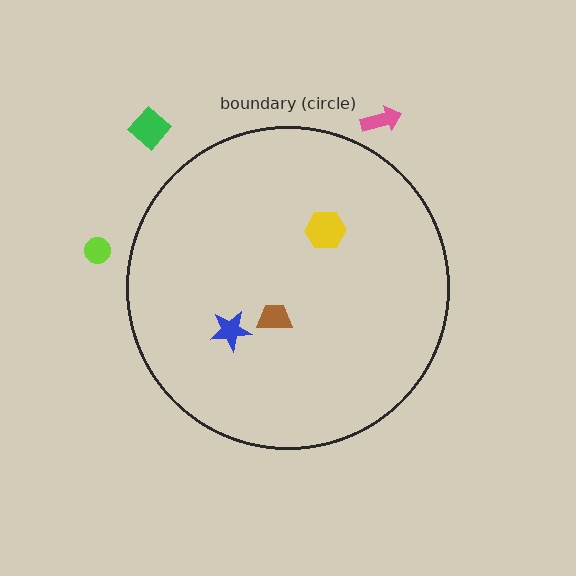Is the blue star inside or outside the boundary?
Inside.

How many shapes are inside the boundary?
3 inside, 3 outside.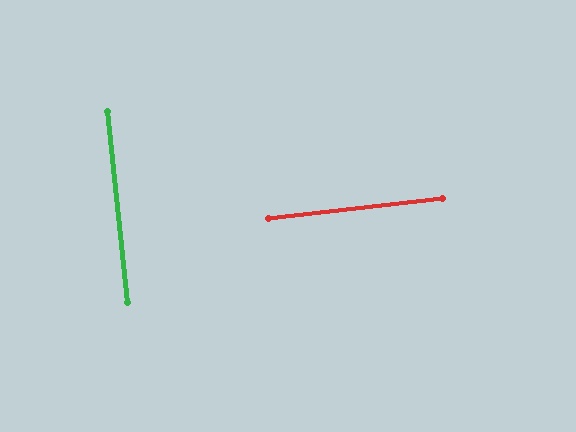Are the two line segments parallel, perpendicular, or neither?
Perpendicular — they meet at approximately 90°.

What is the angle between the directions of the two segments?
Approximately 90 degrees.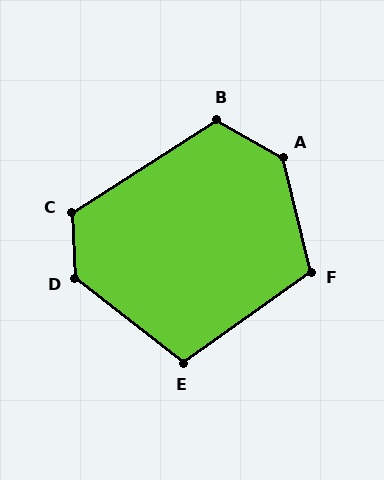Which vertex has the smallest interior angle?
E, at approximately 107 degrees.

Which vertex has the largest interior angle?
A, at approximately 133 degrees.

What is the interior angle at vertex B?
Approximately 117 degrees (obtuse).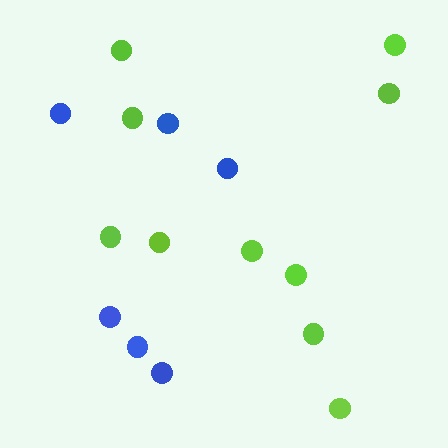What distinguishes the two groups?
There are 2 groups: one group of blue circles (6) and one group of lime circles (10).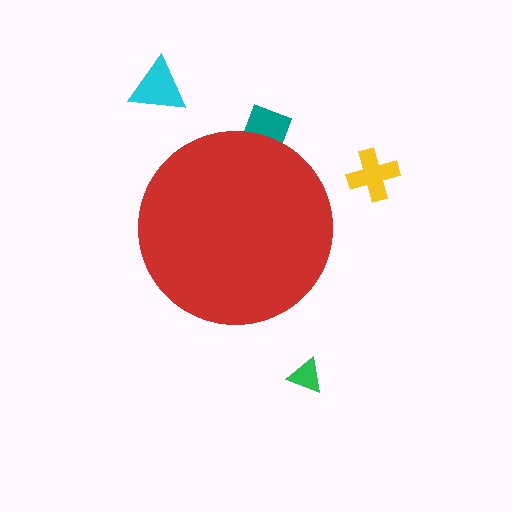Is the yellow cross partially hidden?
No, the yellow cross is fully visible.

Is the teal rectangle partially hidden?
Yes, the teal rectangle is partially hidden behind the red circle.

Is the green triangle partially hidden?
No, the green triangle is fully visible.